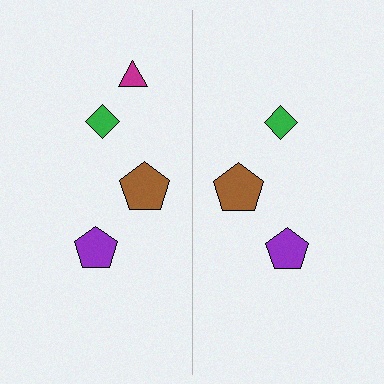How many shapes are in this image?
There are 7 shapes in this image.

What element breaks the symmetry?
A magenta triangle is missing from the right side.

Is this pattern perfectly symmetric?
No, the pattern is not perfectly symmetric. A magenta triangle is missing from the right side.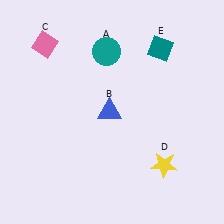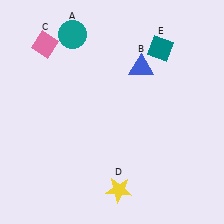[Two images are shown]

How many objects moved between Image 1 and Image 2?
3 objects moved between the two images.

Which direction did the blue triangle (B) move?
The blue triangle (B) moved up.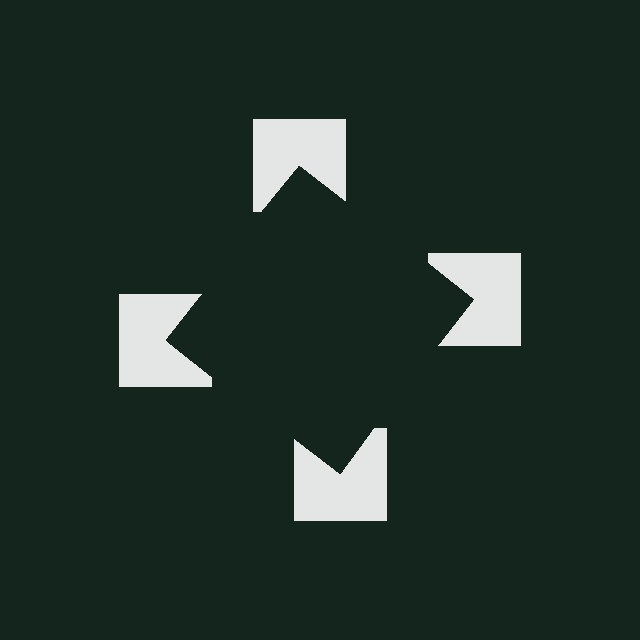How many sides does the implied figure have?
4 sides.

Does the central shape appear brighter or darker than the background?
It typically appears slightly darker than the background, even though no actual brightness change is drawn.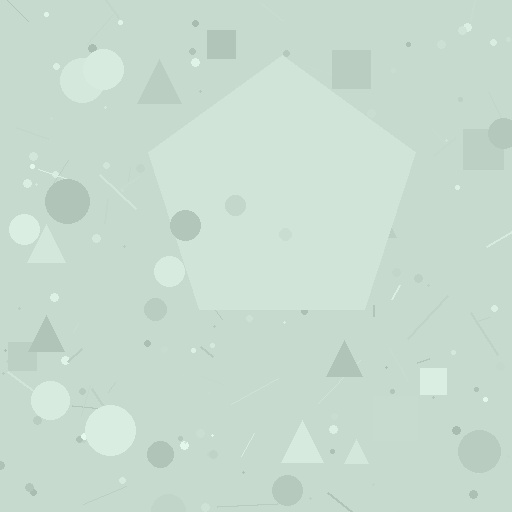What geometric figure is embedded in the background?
A pentagon is embedded in the background.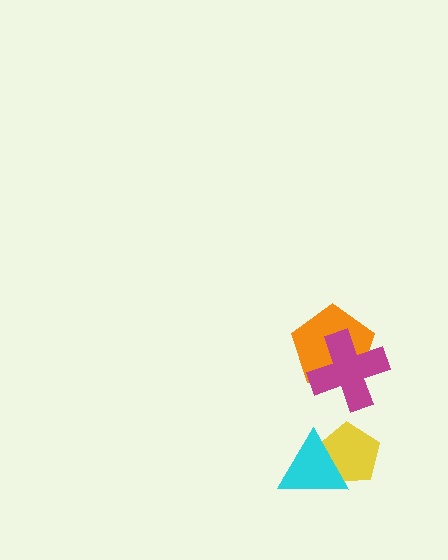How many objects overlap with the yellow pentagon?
1 object overlaps with the yellow pentagon.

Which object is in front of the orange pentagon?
The magenta cross is in front of the orange pentagon.